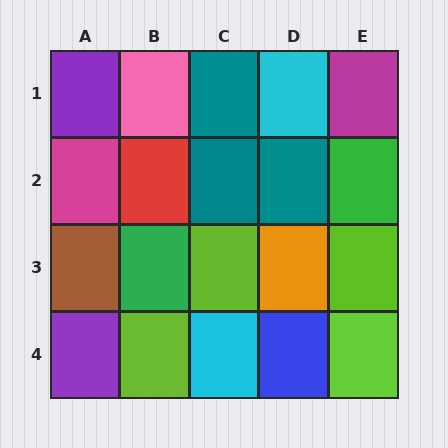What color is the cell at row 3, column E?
Lime.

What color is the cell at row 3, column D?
Orange.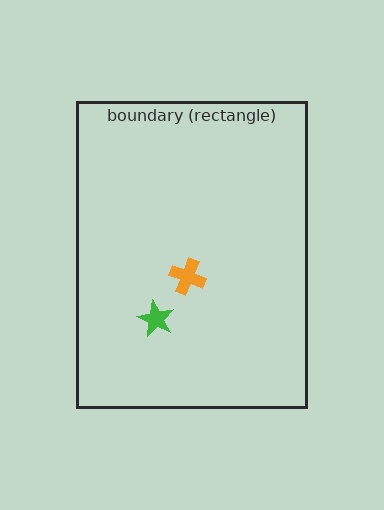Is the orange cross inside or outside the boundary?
Inside.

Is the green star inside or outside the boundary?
Inside.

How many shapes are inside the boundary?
2 inside, 0 outside.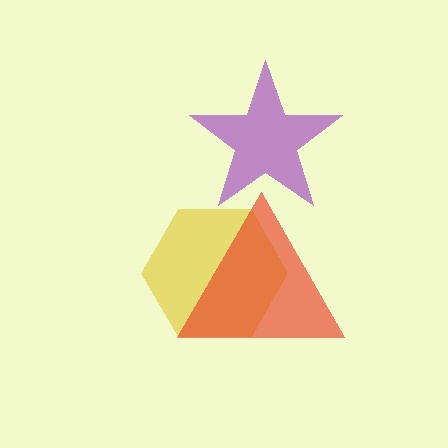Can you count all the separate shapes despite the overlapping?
Yes, there are 3 separate shapes.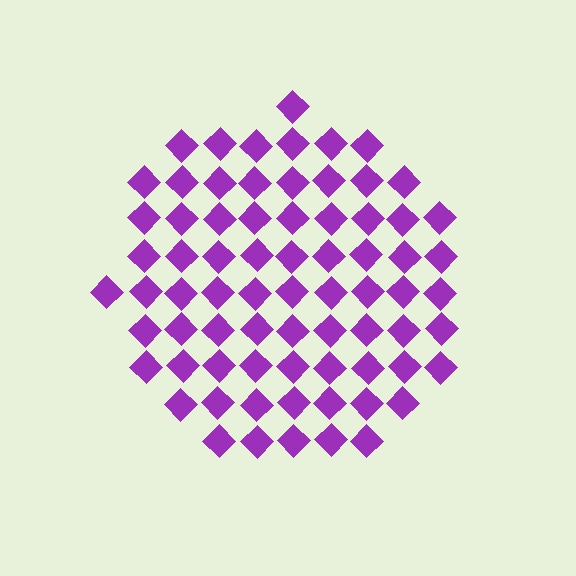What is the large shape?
The large shape is a circle.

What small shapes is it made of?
It is made of small diamonds.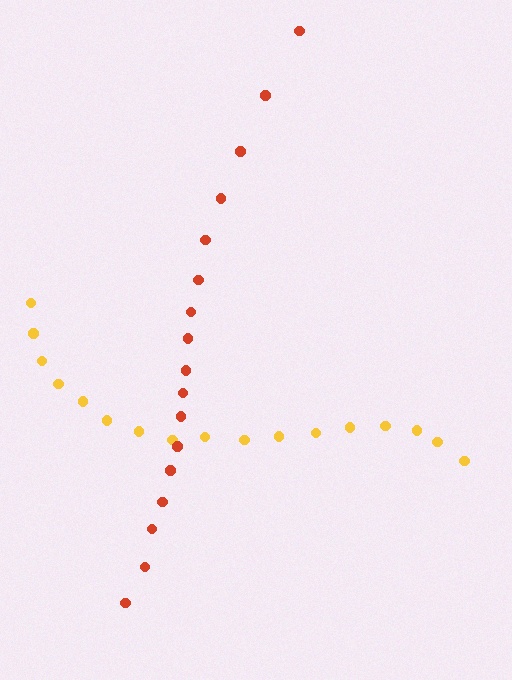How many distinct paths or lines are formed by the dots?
There are 2 distinct paths.